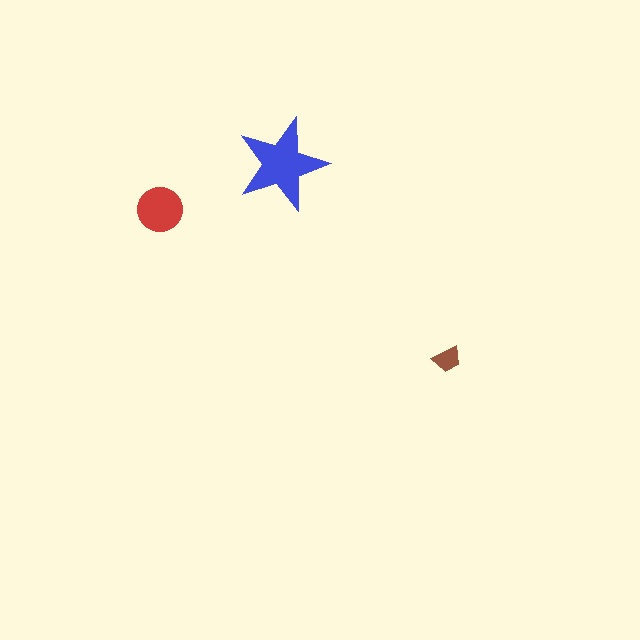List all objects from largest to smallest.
The blue star, the red circle, the brown trapezoid.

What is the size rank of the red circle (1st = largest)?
2nd.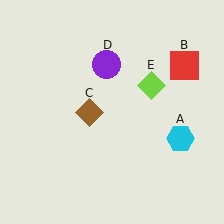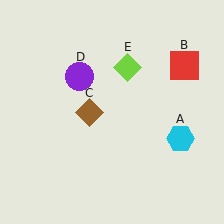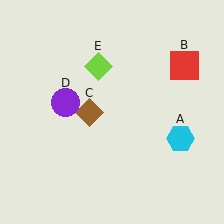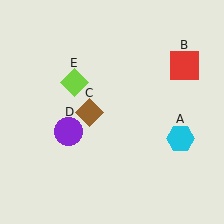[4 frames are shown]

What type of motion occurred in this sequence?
The purple circle (object D), lime diamond (object E) rotated counterclockwise around the center of the scene.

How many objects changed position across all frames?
2 objects changed position: purple circle (object D), lime diamond (object E).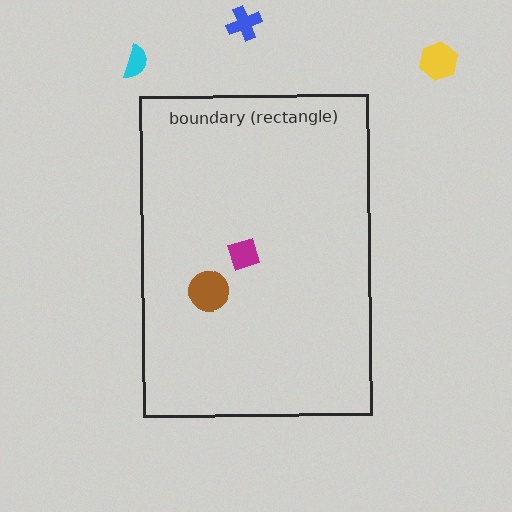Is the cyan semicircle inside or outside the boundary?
Outside.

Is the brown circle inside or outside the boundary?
Inside.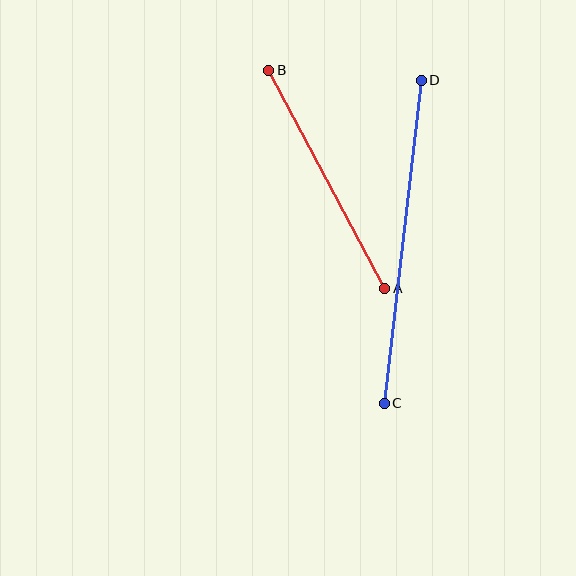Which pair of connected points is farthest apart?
Points C and D are farthest apart.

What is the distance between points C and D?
The distance is approximately 325 pixels.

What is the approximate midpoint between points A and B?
The midpoint is at approximately (327, 179) pixels.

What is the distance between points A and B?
The distance is approximately 247 pixels.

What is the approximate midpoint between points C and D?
The midpoint is at approximately (403, 242) pixels.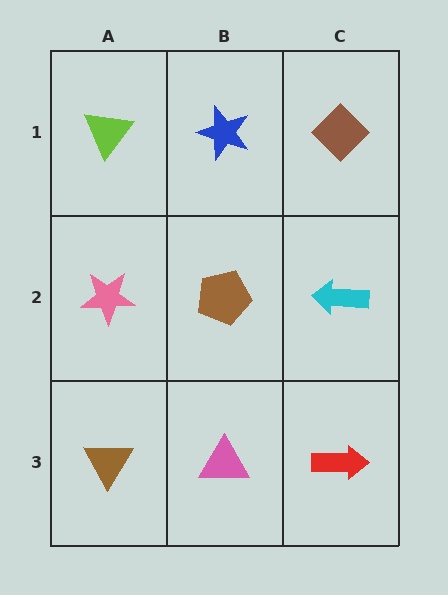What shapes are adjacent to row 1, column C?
A cyan arrow (row 2, column C), a blue star (row 1, column B).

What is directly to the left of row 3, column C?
A pink triangle.